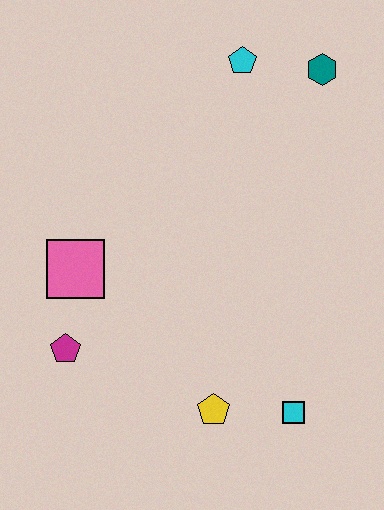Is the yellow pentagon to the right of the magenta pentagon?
Yes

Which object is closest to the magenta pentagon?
The pink square is closest to the magenta pentagon.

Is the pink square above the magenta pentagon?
Yes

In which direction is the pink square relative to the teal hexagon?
The pink square is to the left of the teal hexagon.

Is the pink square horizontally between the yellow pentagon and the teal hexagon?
No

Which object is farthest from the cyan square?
The cyan pentagon is farthest from the cyan square.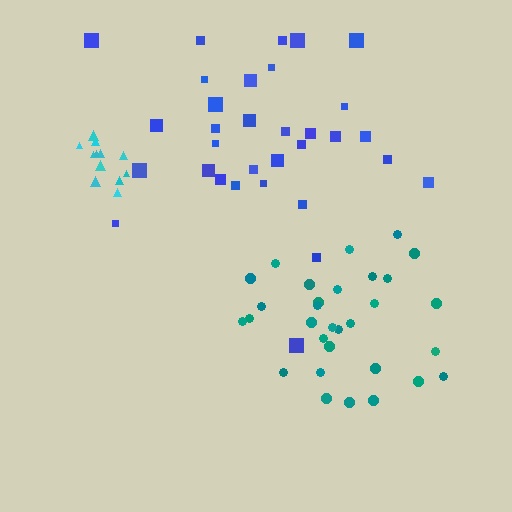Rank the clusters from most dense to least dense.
cyan, teal, blue.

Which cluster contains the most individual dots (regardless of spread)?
Blue (32).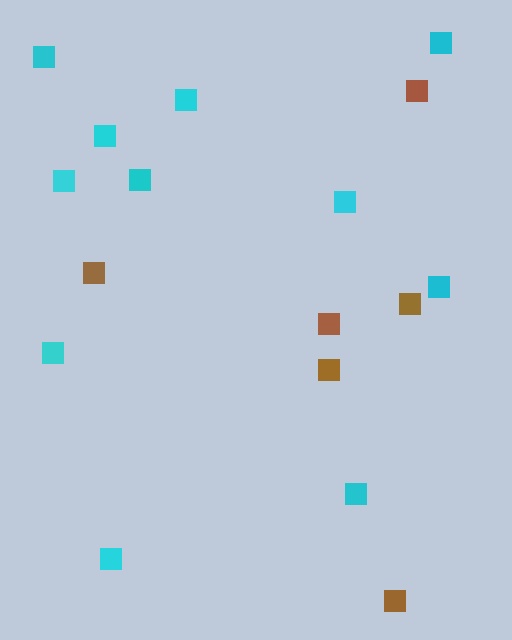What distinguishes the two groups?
There are 2 groups: one group of brown squares (6) and one group of cyan squares (11).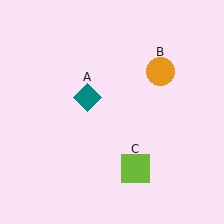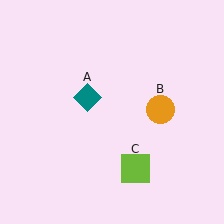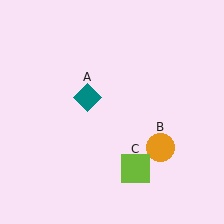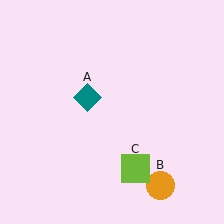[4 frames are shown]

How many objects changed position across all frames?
1 object changed position: orange circle (object B).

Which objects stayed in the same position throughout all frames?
Teal diamond (object A) and lime square (object C) remained stationary.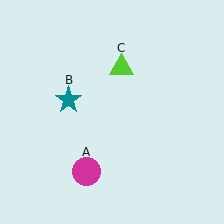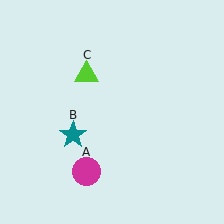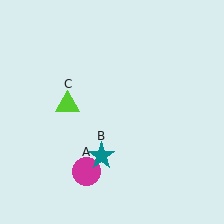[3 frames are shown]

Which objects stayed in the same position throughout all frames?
Magenta circle (object A) remained stationary.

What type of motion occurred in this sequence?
The teal star (object B), lime triangle (object C) rotated counterclockwise around the center of the scene.